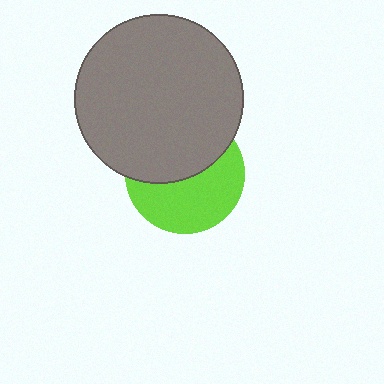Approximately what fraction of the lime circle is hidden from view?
Roughly 48% of the lime circle is hidden behind the gray circle.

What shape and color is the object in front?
The object in front is a gray circle.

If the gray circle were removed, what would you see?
You would see the complete lime circle.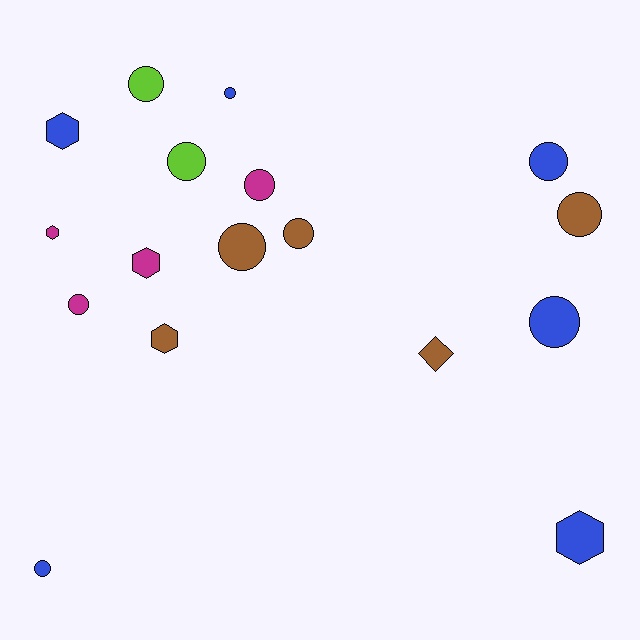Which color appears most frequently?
Blue, with 6 objects.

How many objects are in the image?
There are 17 objects.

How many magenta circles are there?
There are 2 magenta circles.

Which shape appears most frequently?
Circle, with 11 objects.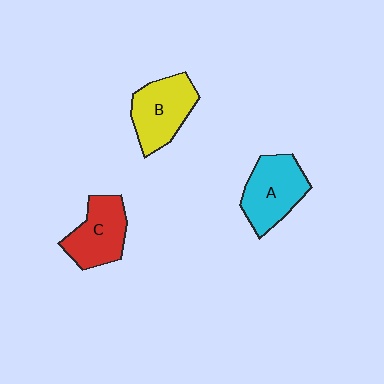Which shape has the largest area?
Shape A (cyan).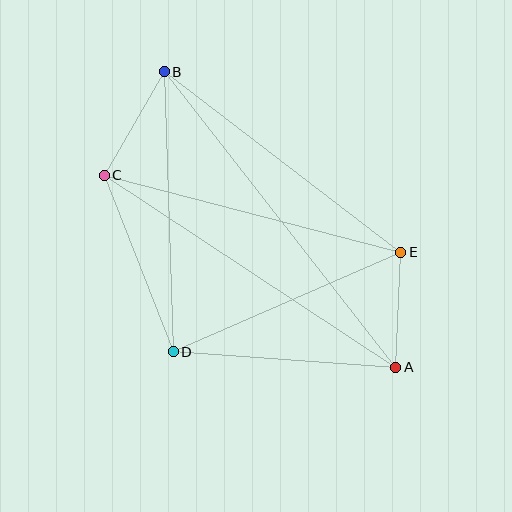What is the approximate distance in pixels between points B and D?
The distance between B and D is approximately 280 pixels.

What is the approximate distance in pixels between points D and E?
The distance between D and E is approximately 249 pixels.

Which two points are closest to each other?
Points A and E are closest to each other.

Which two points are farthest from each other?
Points A and B are farthest from each other.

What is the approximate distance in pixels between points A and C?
The distance between A and C is approximately 349 pixels.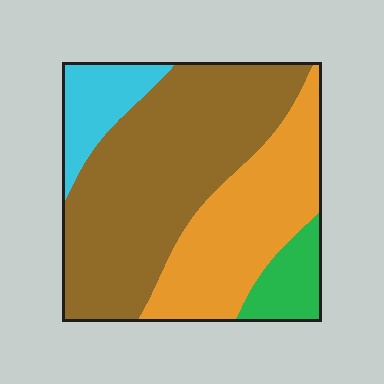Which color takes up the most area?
Brown, at roughly 50%.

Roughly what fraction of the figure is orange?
Orange covers roughly 30% of the figure.